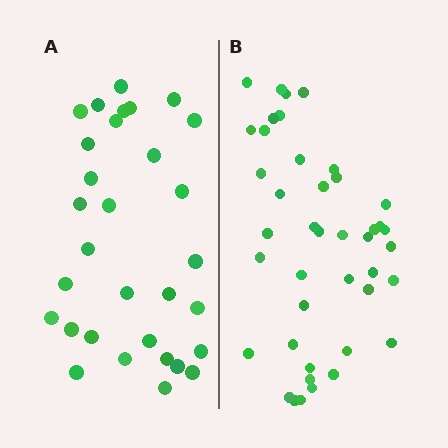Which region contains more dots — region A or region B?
Region B (the right region) has more dots.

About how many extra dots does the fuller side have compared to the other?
Region B has roughly 12 or so more dots than region A.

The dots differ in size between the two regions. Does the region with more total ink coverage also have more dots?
No. Region A has more total ink coverage because its dots are larger, but region B actually contains more individual dots. Total area can be misleading — the number of items is what matters here.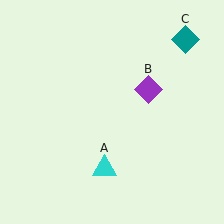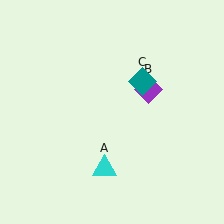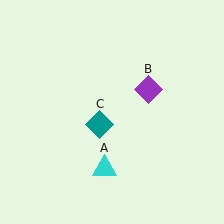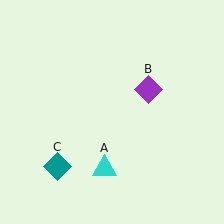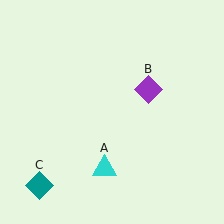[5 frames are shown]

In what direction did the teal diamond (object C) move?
The teal diamond (object C) moved down and to the left.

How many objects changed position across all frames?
1 object changed position: teal diamond (object C).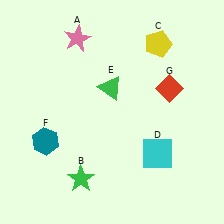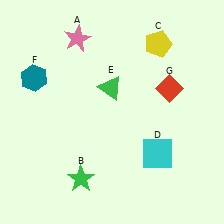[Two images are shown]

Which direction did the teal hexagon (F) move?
The teal hexagon (F) moved up.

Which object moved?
The teal hexagon (F) moved up.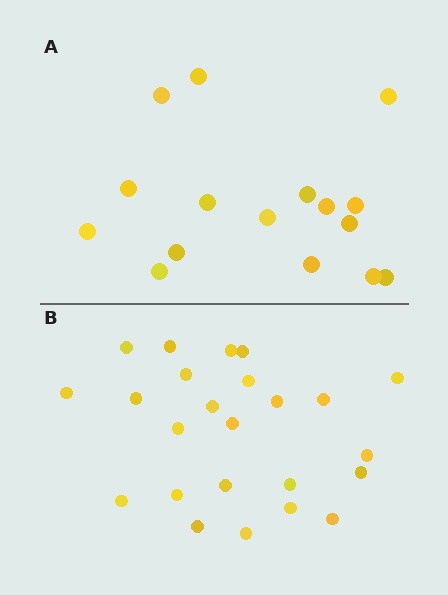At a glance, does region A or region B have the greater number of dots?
Region B (the bottom region) has more dots.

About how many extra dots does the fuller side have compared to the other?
Region B has roughly 8 or so more dots than region A.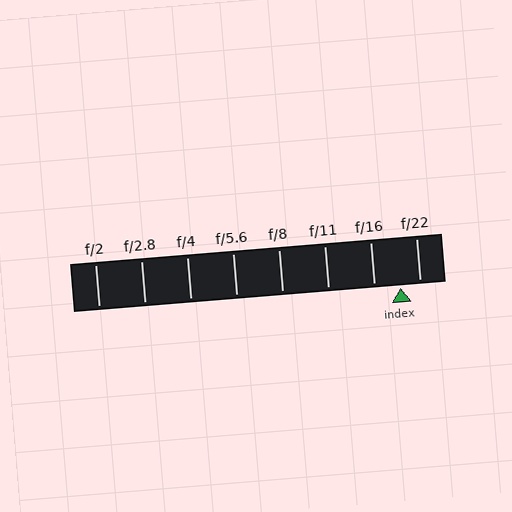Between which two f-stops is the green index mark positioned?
The index mark is between f/16 and f/22.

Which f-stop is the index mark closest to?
The index mark is closest to f/22.